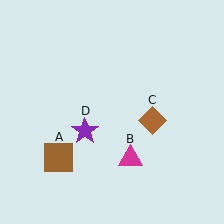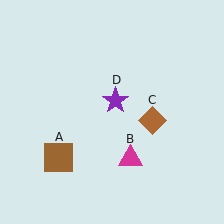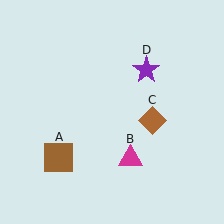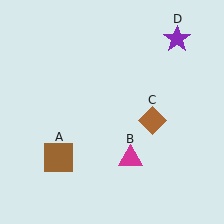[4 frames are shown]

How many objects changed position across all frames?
1 object changed position: purple star (object D).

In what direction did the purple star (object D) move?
The purple star (object D) moved up and to the right.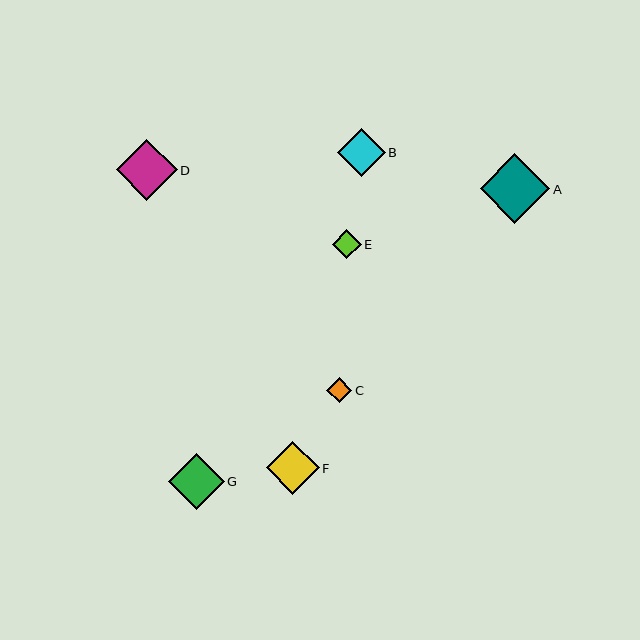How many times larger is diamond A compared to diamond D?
Diamond A is approximately 1.1 times the size of diamond D.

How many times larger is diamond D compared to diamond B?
Diamond D is approximately 1.3 times the size of diamond B.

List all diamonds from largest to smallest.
From largest to smallest: A, D, G, F, B, E, C.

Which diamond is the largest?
Diamond A is the largest with a size of approximately 69 pixels.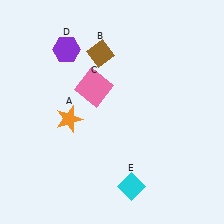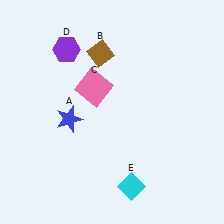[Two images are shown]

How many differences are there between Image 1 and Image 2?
There is 1 difference between the two images.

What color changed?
The star (A) changed from orange in Image 1 to blue in Image 2.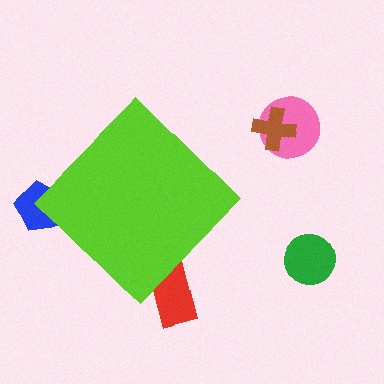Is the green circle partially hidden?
No, the green circle is fully visible.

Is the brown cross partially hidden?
No, the brown cross is fully visible.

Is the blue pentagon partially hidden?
Yes, the blue pentagon is partially hidden behind the lime diamond.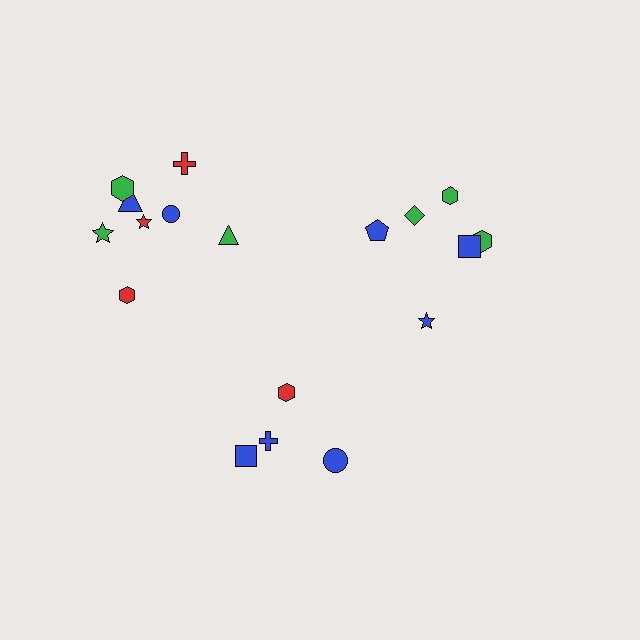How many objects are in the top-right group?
There are 6 objects.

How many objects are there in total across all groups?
There are 18 objects.